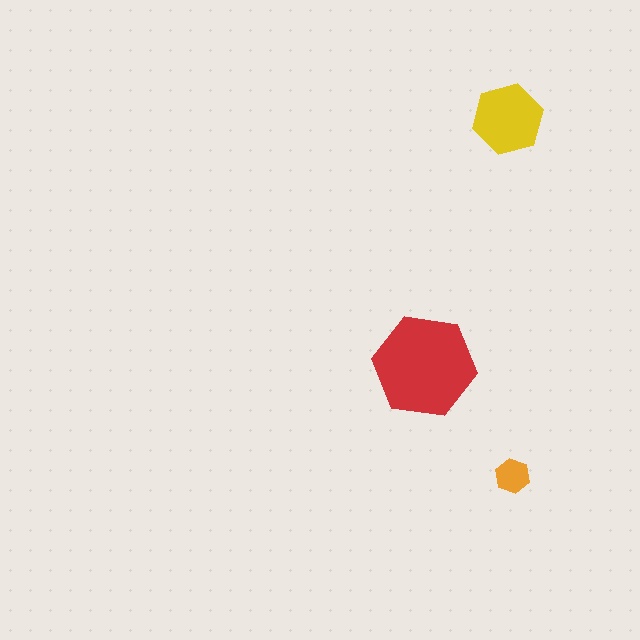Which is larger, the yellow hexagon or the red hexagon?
The red one.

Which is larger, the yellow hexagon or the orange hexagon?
The yellow one.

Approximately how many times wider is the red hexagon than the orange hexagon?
About 3 times wider.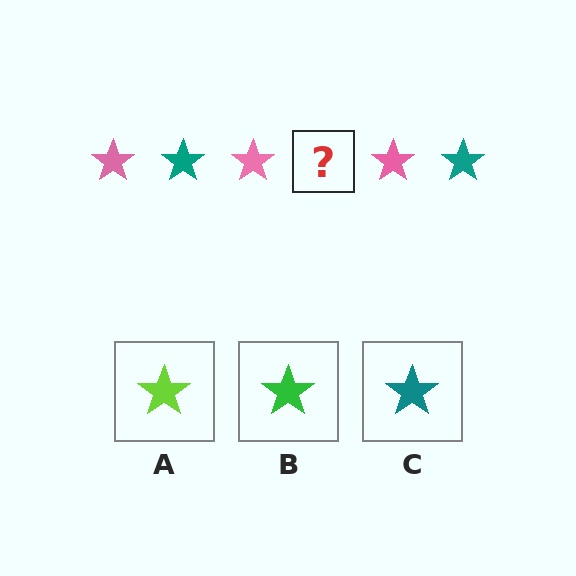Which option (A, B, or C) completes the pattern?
C.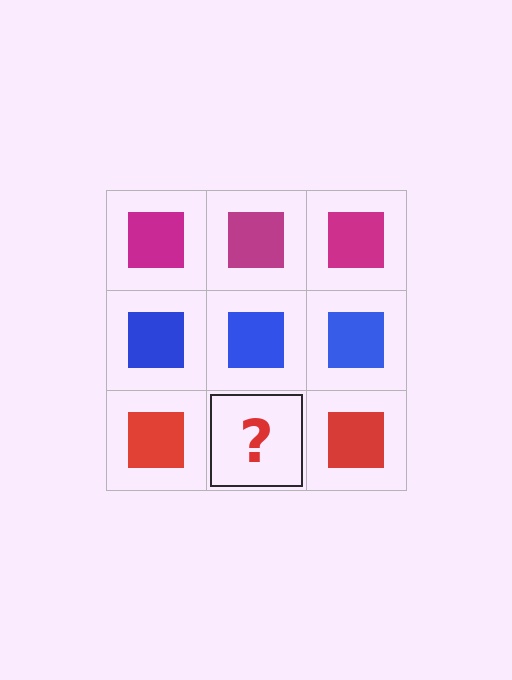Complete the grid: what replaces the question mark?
The question mark should be replaced with a red square.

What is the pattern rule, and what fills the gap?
The rule is that each row has a consistent color. The gap should be filled with a red square.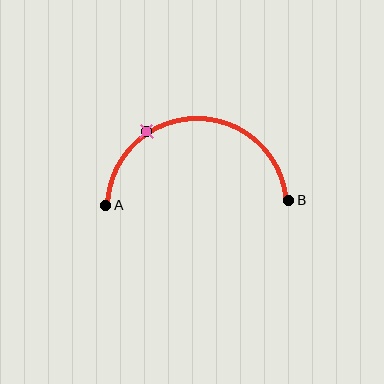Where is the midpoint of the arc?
The arc midpoint is the point on the curve farthest from the straight line joining A and B. It sits above that line.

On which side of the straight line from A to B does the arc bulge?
The arc bulges above the straight line connecting A and B.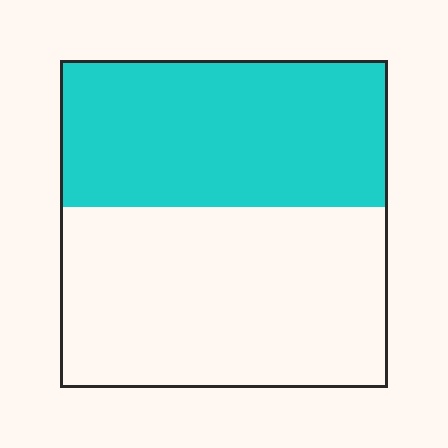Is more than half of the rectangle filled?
No.